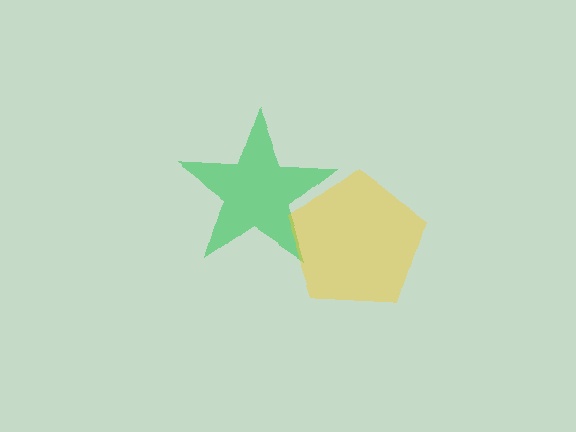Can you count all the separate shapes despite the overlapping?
Yes, there are 2 separate shapes.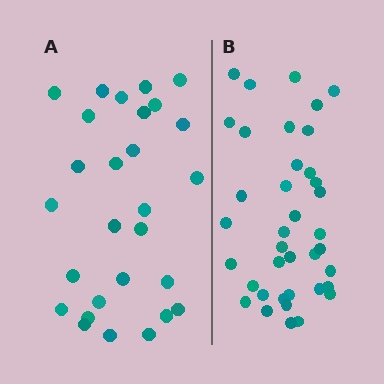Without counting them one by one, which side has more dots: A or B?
Region B (the right region) has more dots.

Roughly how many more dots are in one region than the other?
Region B has roughly 10 or so more dots than region A.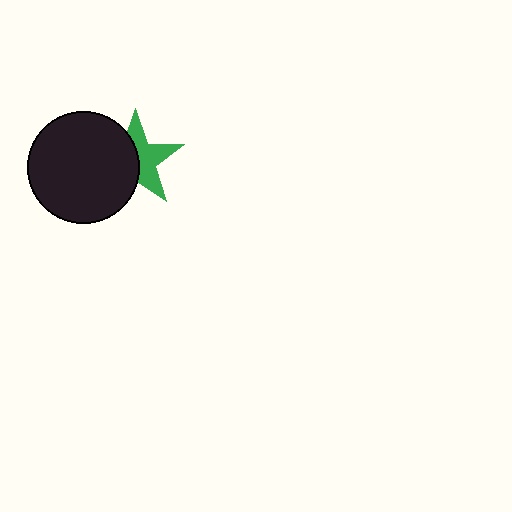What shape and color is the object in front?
The object in front is a black circle.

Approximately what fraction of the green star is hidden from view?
Roughly 48% of the green star is hidden behind the black circle.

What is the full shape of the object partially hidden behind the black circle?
The partially hidden object is a green star.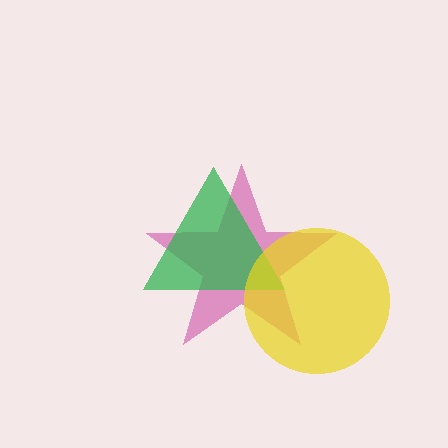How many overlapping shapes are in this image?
There are 3 overlapping shapes in the image.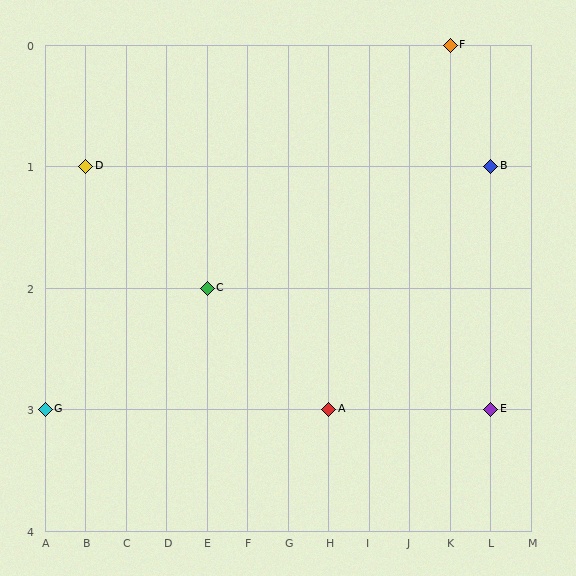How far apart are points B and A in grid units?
Points B and A are 4 columns and 2 rows apart (about 4.5 grid units diagonally).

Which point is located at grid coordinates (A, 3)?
Point G is at (A, 3).